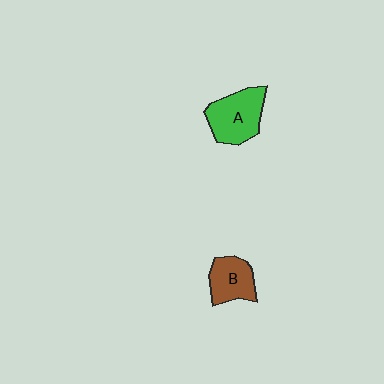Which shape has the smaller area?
Shape B (brown).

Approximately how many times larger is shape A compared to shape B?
Approximately 1.4 times.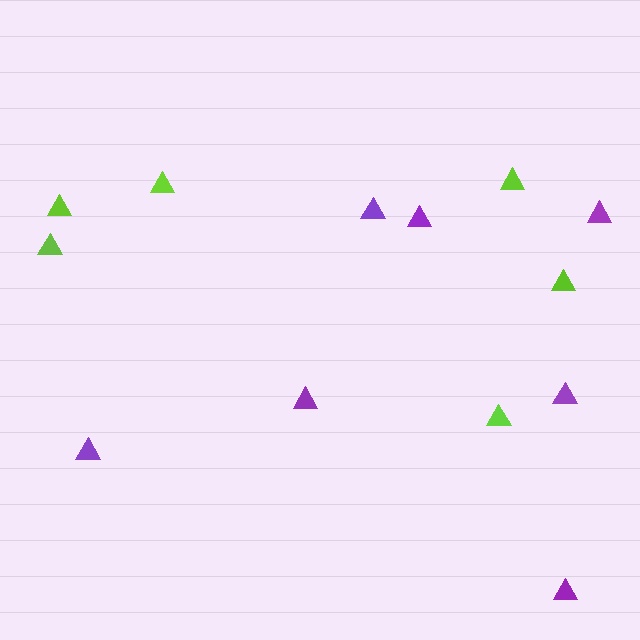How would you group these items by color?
There are 2 groups: one group of lime triangles (6) and one group of purple triangles (7).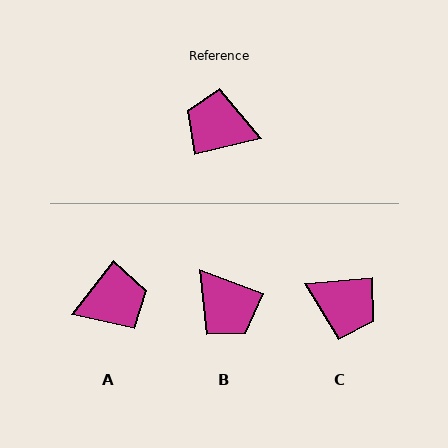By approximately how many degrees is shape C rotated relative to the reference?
Approximately 172 degrees counter-clockwise.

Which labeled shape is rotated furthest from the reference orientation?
C, about 172 degrees away.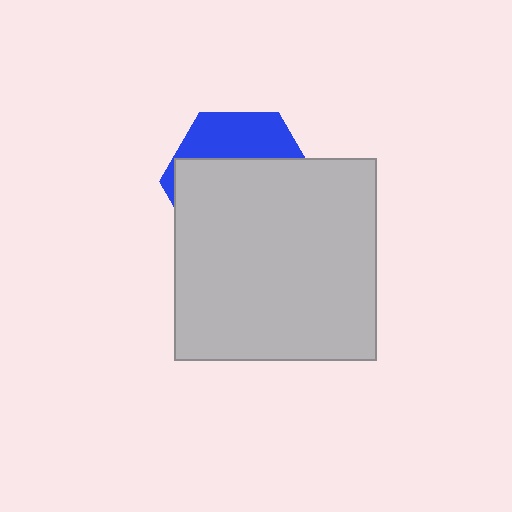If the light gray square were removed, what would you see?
You would see the complete blue hexagon.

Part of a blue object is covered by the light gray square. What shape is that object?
It is a hexagon.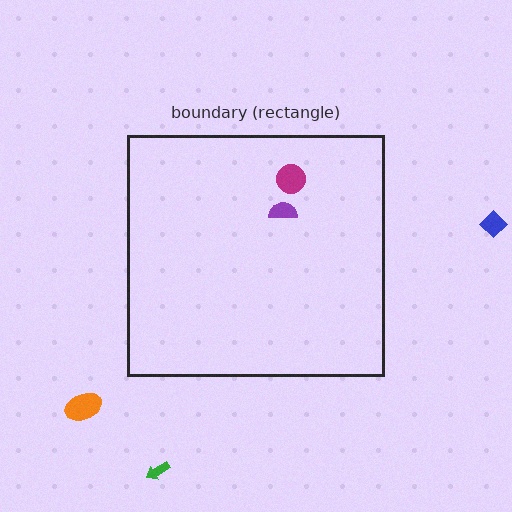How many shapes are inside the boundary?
2 inside, 3 outside.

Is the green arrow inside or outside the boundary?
Outside.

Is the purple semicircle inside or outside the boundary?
Inside.